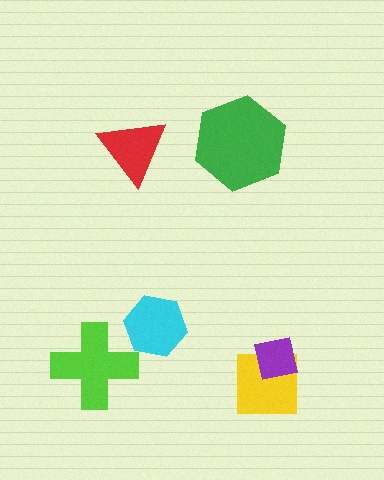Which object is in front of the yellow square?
The purple square is in front of the yellow square.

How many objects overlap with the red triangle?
0 objects overlap with the red triangle.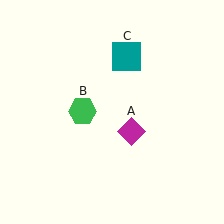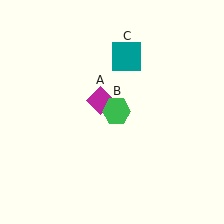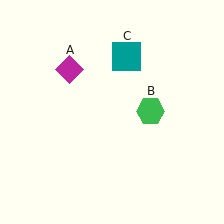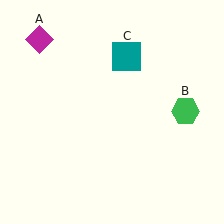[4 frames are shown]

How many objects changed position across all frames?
2 objects changed position: magenta diamond (object A), green hexagon (object B).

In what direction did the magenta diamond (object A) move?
The magenta diamond (object A) moved up and to the left.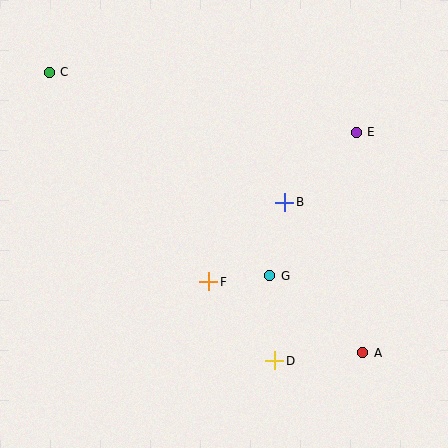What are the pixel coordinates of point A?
Point A is at (363, 353).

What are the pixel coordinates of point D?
Point D is at (275, 361).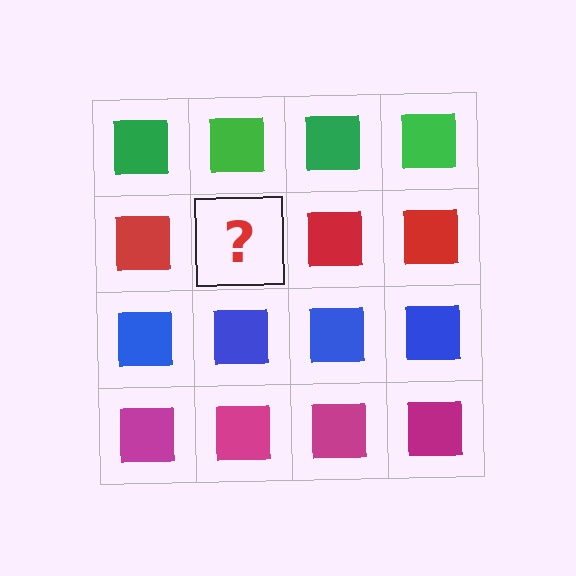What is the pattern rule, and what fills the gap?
The rule is that each row has a consistent color. The gap should be filled with a red square.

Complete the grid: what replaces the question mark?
The question mark should be replaced with a red square.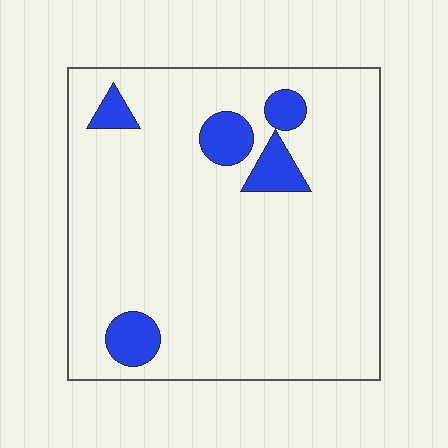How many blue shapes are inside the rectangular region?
5.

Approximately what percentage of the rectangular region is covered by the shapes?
Approximately 10%.